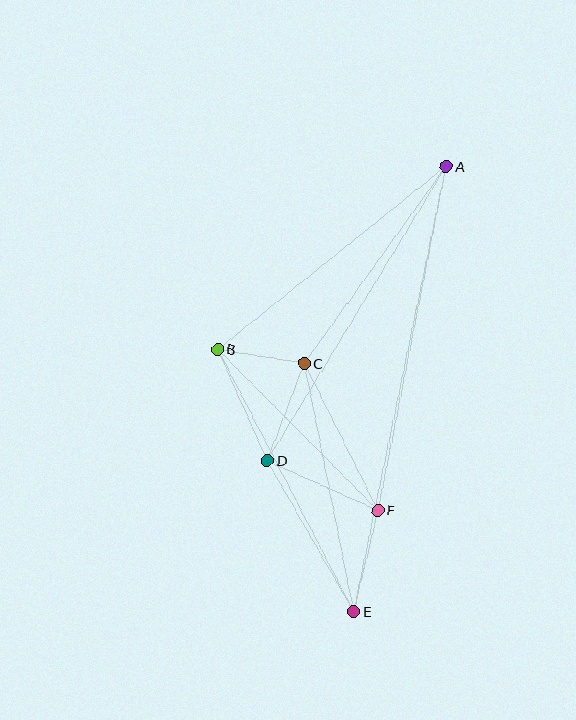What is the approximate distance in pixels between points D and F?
The distance between D and F is approximately 121 pixels.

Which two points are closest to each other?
Points B and C are closest to each other.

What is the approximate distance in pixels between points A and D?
The distance between A and D is approximately 344 pixels.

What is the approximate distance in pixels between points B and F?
The distance between B and F is approximately 227 pixels.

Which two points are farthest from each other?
Points A and E are farthest from each other.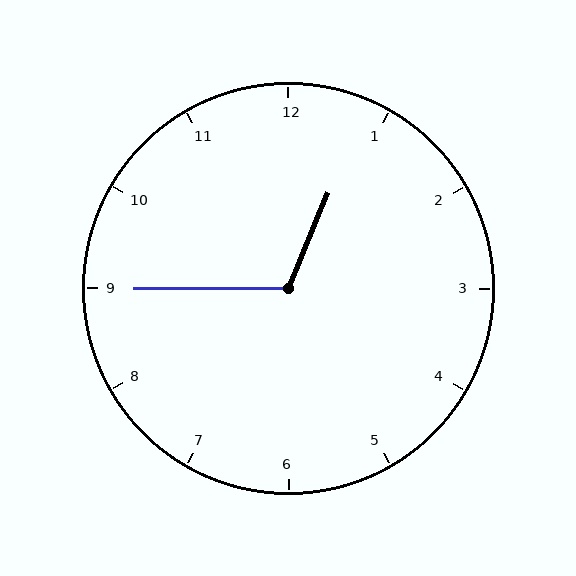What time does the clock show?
12:45.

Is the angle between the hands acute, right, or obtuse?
It is obtuse.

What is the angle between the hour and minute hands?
Approximately 112 degrees.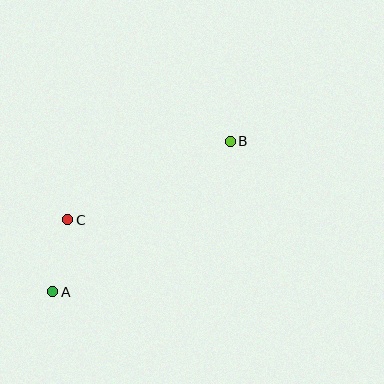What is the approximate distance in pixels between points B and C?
The distance between B and C is approximately 180 pixels.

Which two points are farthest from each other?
Points A and B are farthest from each other.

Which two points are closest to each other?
Points A and C are closest to each other.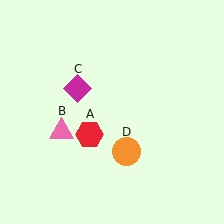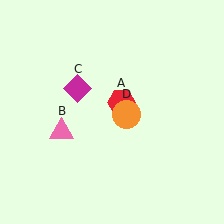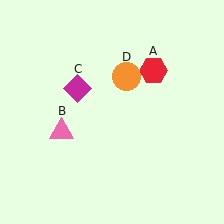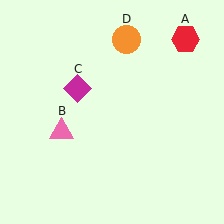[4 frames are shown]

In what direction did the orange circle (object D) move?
The orange circle (object D) moved up.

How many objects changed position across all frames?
2 objects changed position: red hexagon (object A), orange circle (object D).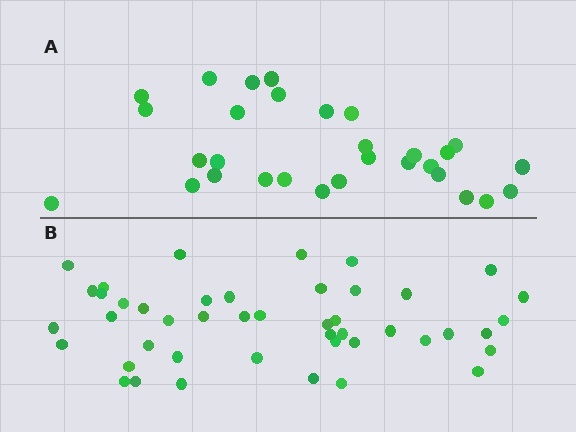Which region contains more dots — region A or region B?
Region B (the bottom region) has more dots.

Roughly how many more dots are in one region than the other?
Region B has approximately 15 more dots than region A.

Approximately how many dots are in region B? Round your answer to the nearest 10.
About 40 dots. (The exact count is 45, which rounds to 40.)